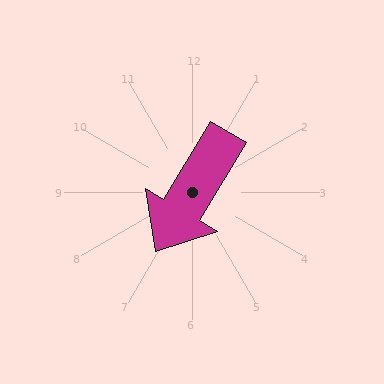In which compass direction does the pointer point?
Southwest.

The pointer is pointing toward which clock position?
Roughly 7 o'clock.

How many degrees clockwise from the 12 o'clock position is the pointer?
Approximately 211 degrees.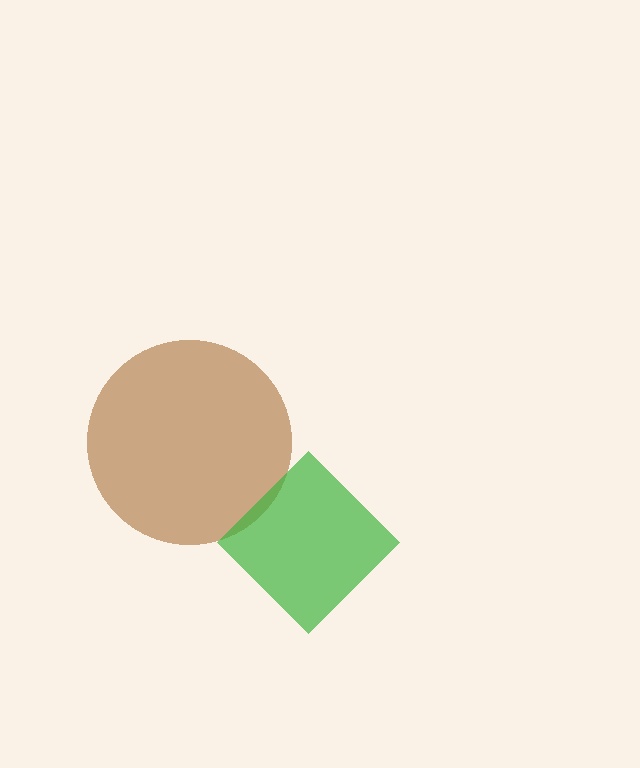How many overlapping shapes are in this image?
There are 2 overlapping shapes in the image.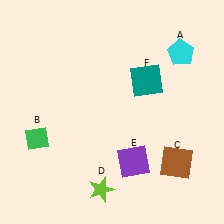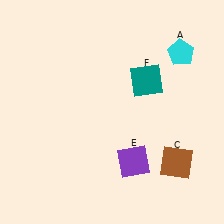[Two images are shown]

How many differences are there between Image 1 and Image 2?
There are 2 differences between the two images.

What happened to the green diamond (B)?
The green diamond (B) was removed in Image 2. It was in the bottom-left area of Image 1.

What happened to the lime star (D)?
The lime star (D) was removed in Image 2. It was in the bottom-left area of Image 1.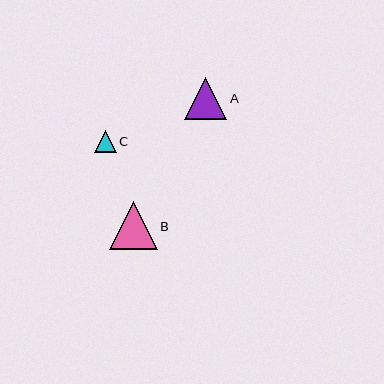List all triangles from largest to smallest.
From largest to smallest: B, A, C.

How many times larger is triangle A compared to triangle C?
Triangle A is approximately 1.9 times the size of triangle C.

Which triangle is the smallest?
Triangle C is the smallest with a size of approximately 22 pixels.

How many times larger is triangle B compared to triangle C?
Triangle B is approximately 2.2 times the size of triangle C.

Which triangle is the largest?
Triangle B is the largest with a size of approximately 48 pixels.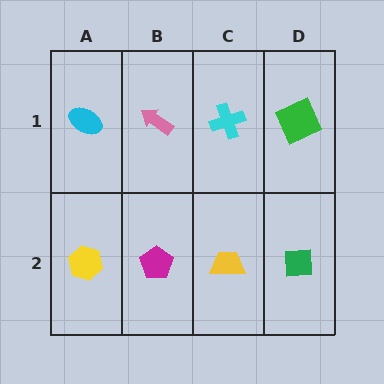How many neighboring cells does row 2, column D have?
2.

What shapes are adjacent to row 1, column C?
A yellow trapezoid (row 2, column C), a pink arrow (row 1, column B), a green square (row 1, column D).